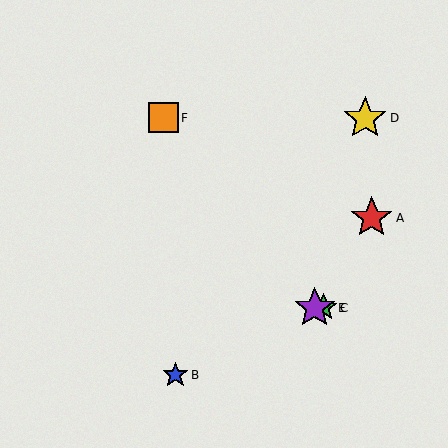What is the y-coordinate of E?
Object E is at y≈308.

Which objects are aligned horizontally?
Objects C, E are aligned horizontally.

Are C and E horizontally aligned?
Yes, both are at y≈308.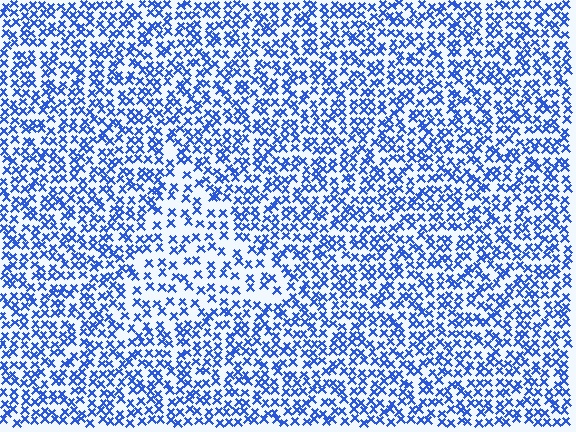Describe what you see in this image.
The image contains small blue elements arranged at two different densities. A triangle-shaped region is visible where the elements are less densely packed than the surrounding area.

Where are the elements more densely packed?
The elements are more densely packed outside the triangle boundary.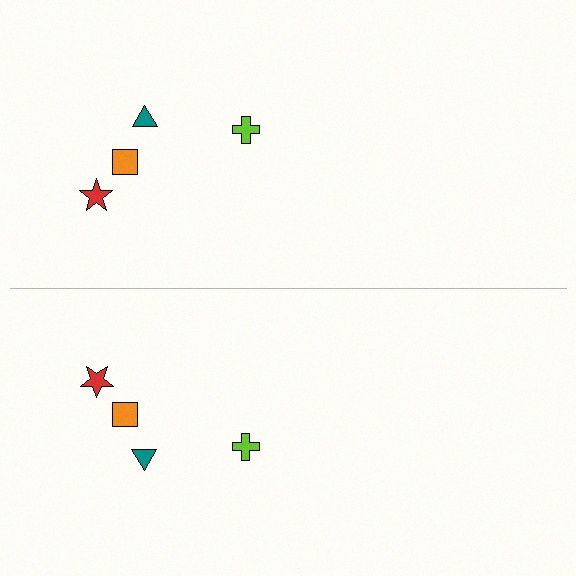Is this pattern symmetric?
Yes, this pattern has bilateral (reflection) symmetry.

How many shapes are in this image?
There are 8 shapes in this image.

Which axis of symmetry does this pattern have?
The pattern has a horizontal axis of symmetry running through the center of the image.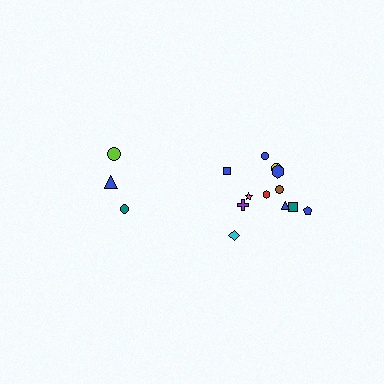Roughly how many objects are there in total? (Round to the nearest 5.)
Roughly 15 objects in total.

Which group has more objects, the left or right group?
The right group.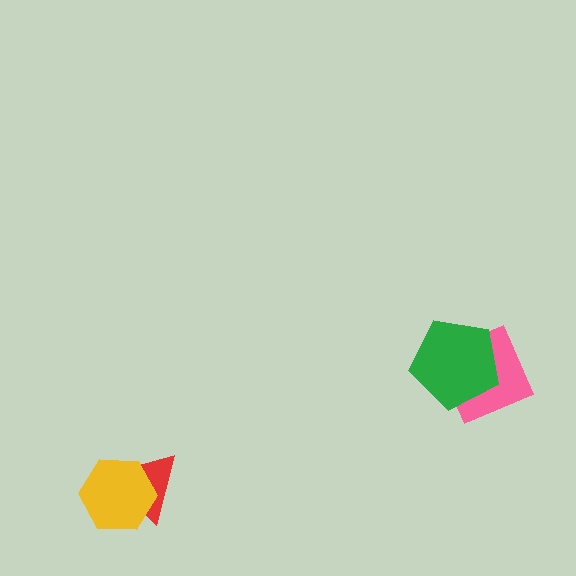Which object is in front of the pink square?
The green pentagon is in front of the pink square.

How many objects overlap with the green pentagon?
1 object overlaps with the green pentagon.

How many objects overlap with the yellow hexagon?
1 object overlaps with the yellow hexagon.